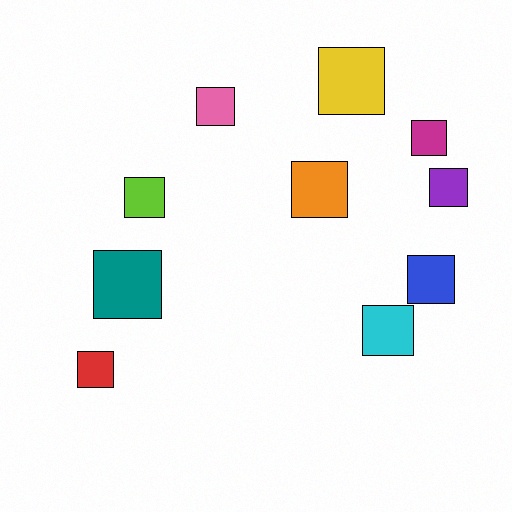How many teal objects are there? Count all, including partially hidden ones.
There is 1 teal object.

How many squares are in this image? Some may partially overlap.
There are 10 squares.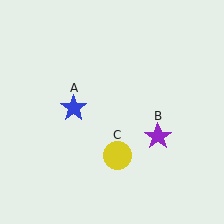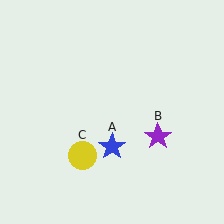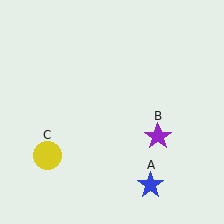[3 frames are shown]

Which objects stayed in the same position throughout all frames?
Purple star (object B) remained stationary.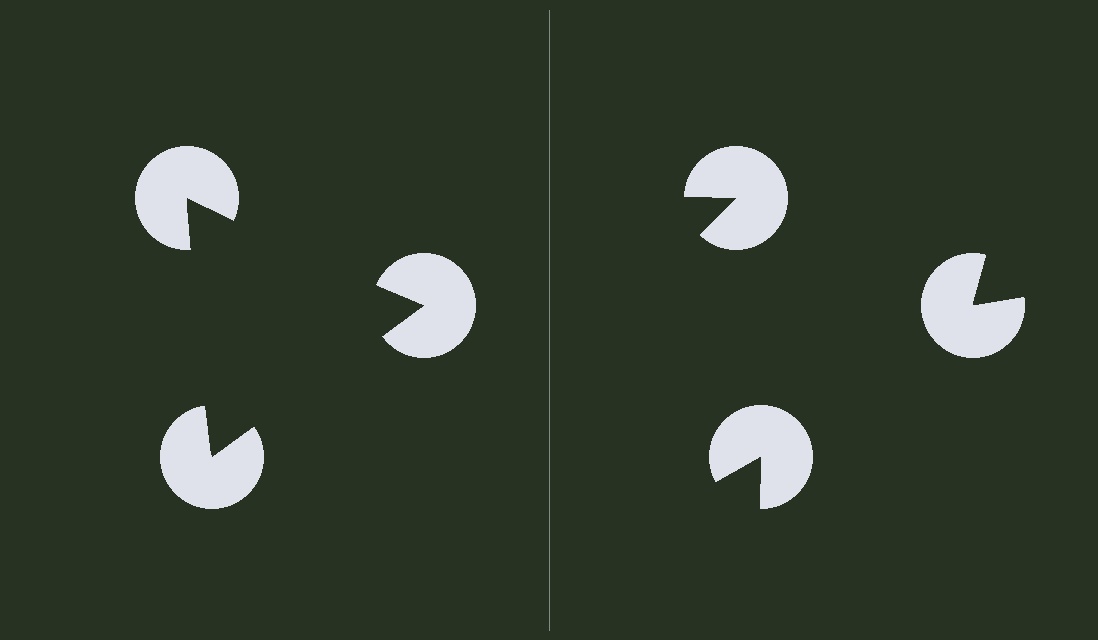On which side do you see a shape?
An illusory triangle appears on the left side. On the right side the wedge cuts are rotated, so no coherent shape forms.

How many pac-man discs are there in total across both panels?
6 — 3 on each side.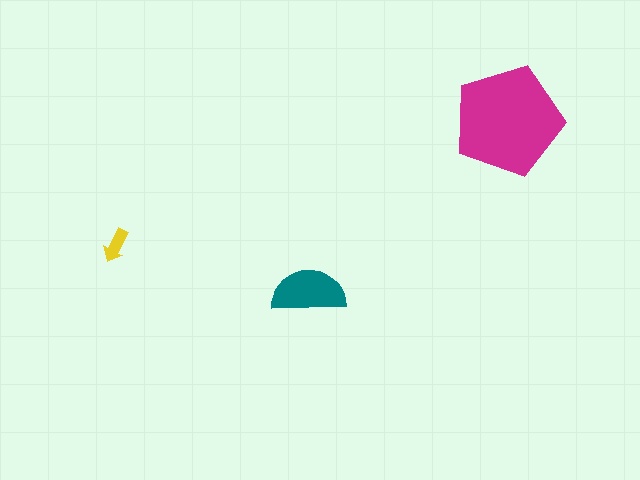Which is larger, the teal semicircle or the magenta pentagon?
The magenta pentagon.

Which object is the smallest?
The yellow arrow.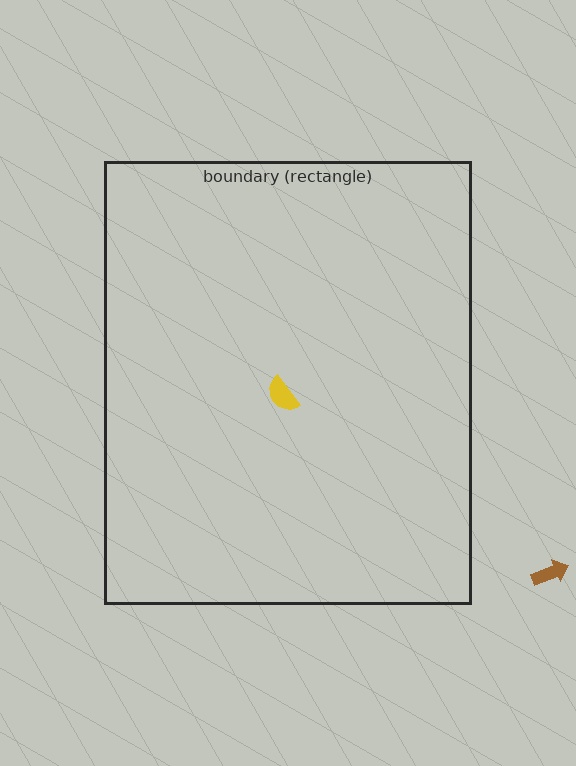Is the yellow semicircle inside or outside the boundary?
Inside.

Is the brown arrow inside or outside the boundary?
Outside.